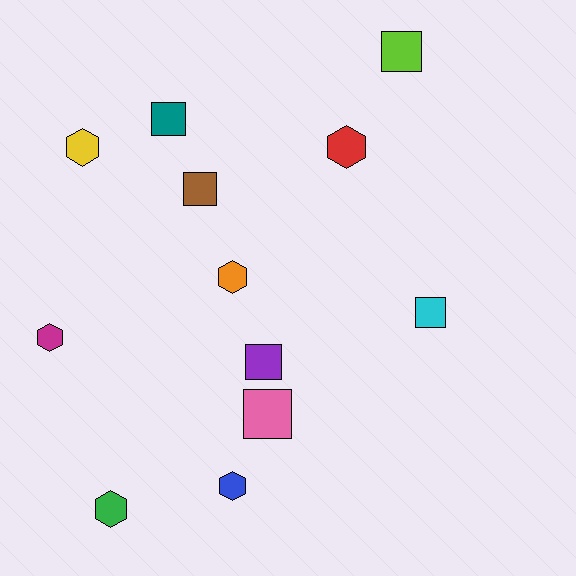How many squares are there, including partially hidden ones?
There are 6 squares.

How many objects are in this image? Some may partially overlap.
There are 12 objects.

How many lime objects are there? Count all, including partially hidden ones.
There is 1 lime object.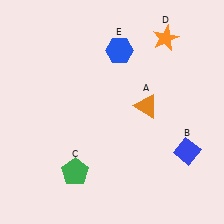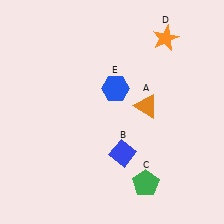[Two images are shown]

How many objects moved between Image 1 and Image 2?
3 objects moved between the two images.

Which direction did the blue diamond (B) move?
The blue diamond (B) moved left.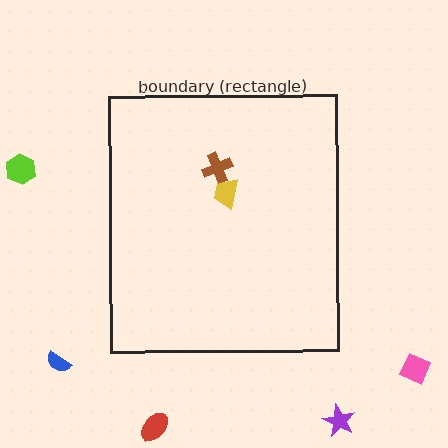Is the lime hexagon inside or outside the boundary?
Outside.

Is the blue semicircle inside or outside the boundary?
Outside.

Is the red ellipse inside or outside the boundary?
Outside.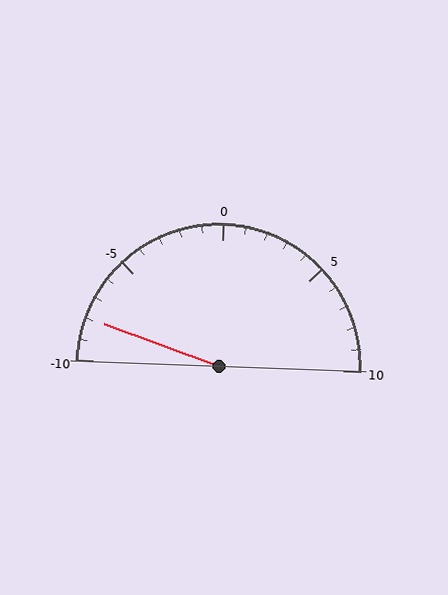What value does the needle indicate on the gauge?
The needle indicates approximately -8.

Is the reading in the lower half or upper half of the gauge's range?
The reading is in the lower half of the range (-10 to 10).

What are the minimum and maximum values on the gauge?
The gauge ranges from -10 to 10.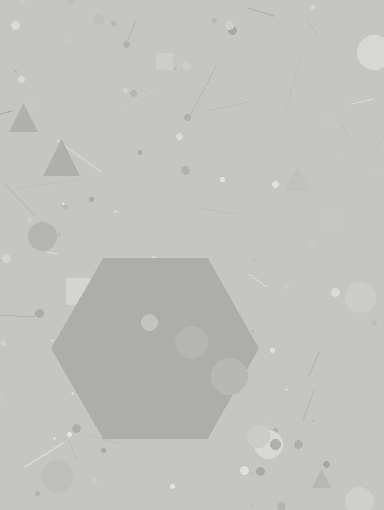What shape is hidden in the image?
A hexagon is hidden in the image.